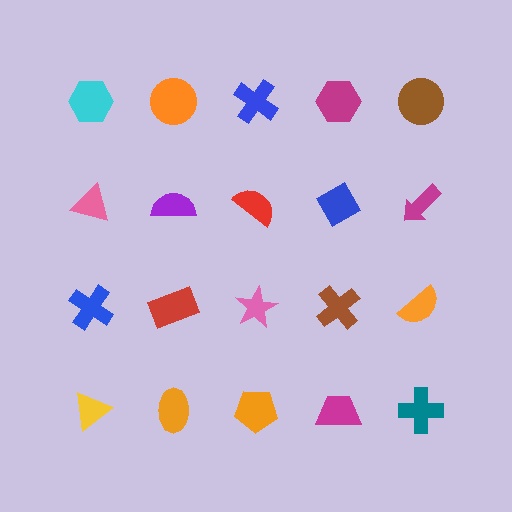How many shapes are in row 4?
5 shapes.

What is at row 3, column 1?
A blue cross.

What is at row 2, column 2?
A purple semicircle.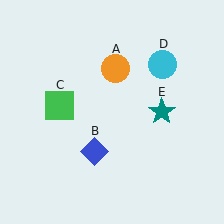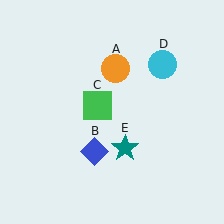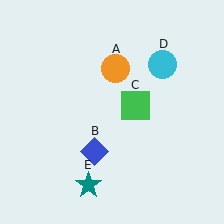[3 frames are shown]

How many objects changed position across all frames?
2 objects changed position: green square (object C), teal star (object E).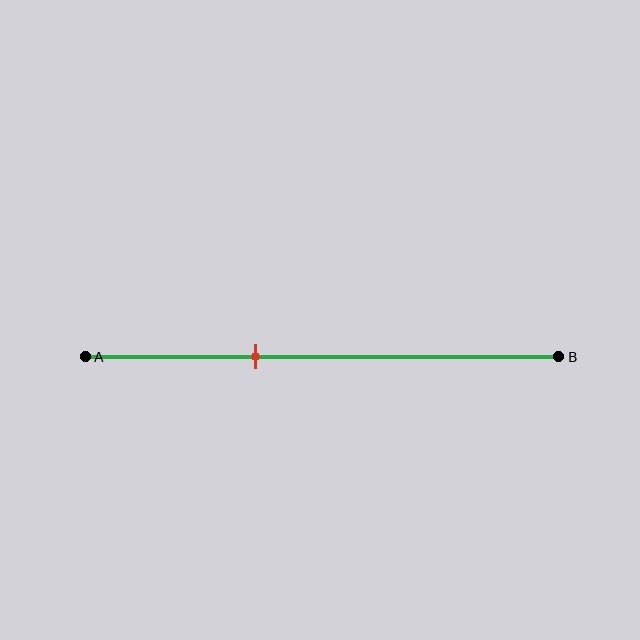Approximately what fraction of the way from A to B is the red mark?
The red mark is approximately 35% of the way from A to B.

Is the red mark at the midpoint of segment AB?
No, the mark is at about 35% from A, not at the 50% midpoint.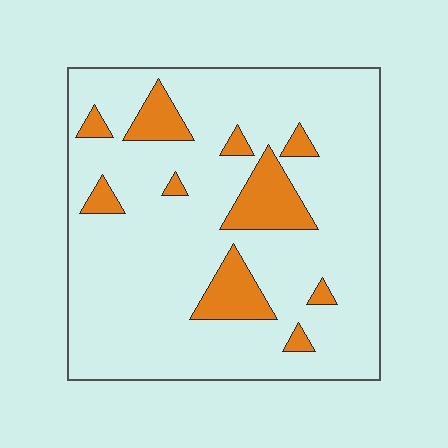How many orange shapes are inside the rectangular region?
10.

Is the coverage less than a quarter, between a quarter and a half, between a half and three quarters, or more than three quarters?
Less than a quarter.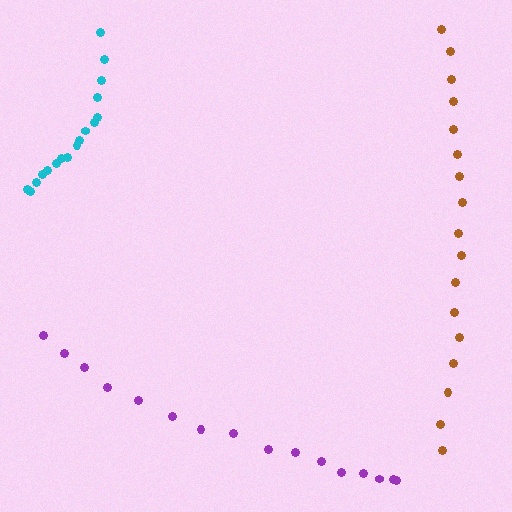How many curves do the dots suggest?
There are 3 distinct paths.